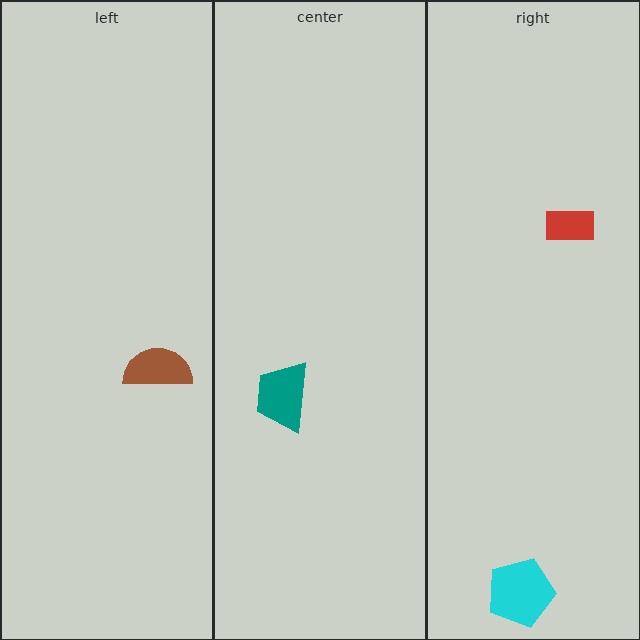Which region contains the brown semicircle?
The left region.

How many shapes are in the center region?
1.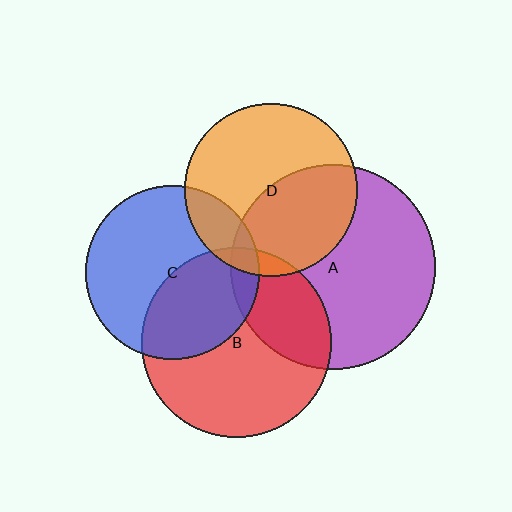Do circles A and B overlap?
Yes.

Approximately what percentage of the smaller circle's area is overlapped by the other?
Approximately 30%.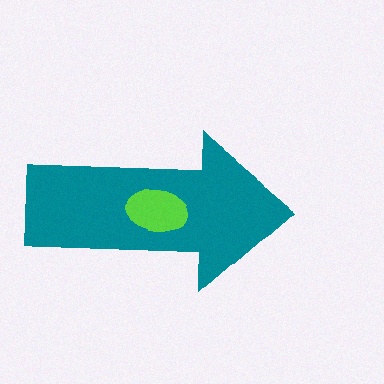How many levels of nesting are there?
2.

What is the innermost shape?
The lime ellipse.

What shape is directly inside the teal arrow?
The lime ellipse.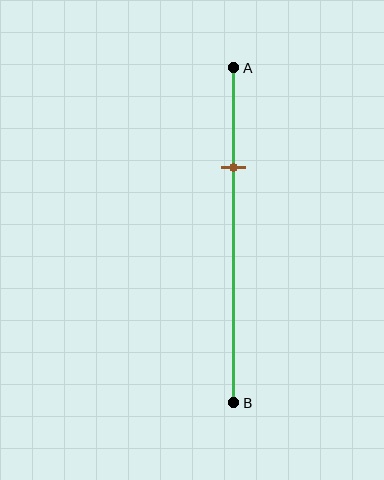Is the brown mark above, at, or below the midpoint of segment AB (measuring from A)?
The brown mark is above the midpoint of segment AB.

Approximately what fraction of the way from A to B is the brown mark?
The brown mark is approximately 30% of the way from A to B.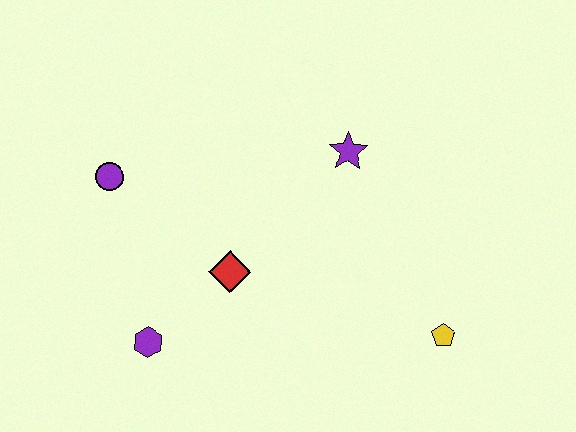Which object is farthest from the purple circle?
The yellow pentagon is farthest from the purple circle.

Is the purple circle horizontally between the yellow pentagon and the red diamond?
No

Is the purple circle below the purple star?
Yes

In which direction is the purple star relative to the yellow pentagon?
The purple star is above the yellow pentagon.